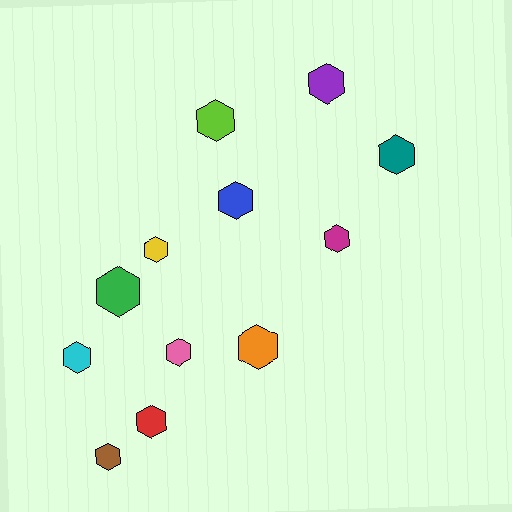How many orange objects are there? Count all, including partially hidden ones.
There is 1 orange object.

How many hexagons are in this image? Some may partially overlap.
There are 12 hexagons.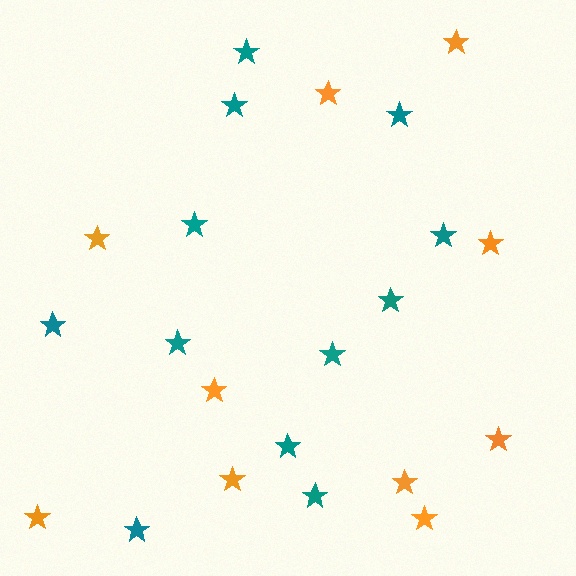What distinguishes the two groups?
There are 2 groups: one group of teal stars (12) and one group of orange stars (10).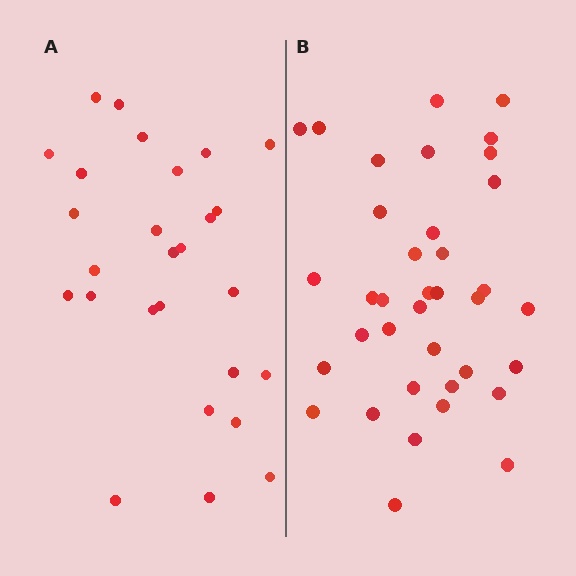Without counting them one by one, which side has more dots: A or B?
Region B (the right region) has more dots.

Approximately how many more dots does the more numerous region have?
Region B has roughly 10 or so more dots than region A.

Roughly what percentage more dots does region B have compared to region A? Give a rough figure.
About 35% more.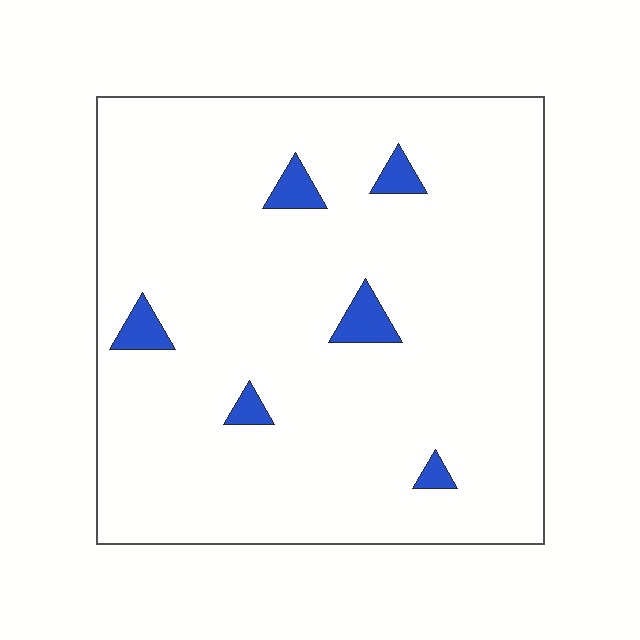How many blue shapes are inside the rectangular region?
6.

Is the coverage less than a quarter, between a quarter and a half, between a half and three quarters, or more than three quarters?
Less than a quarter.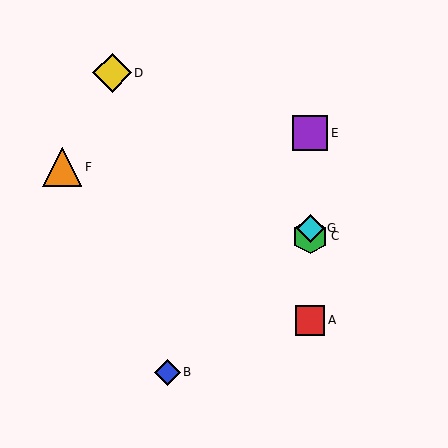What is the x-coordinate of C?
Object C is at x≈310.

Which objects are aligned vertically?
Objects A, C, E, G are aligned vertically.